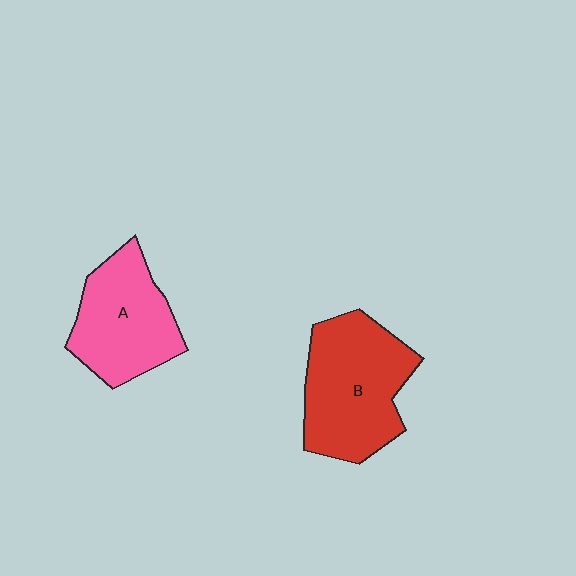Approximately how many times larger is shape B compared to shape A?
Approximately 1.2 times.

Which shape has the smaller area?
Shape A (pink).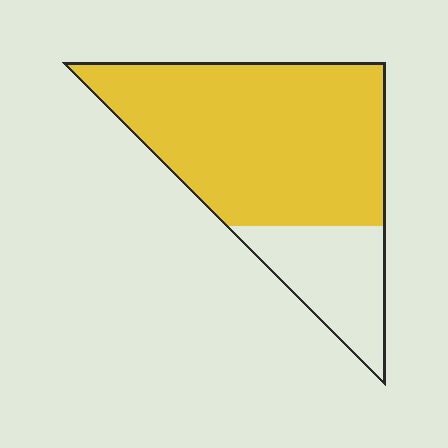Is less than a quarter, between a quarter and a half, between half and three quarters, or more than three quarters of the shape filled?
More than three quarters.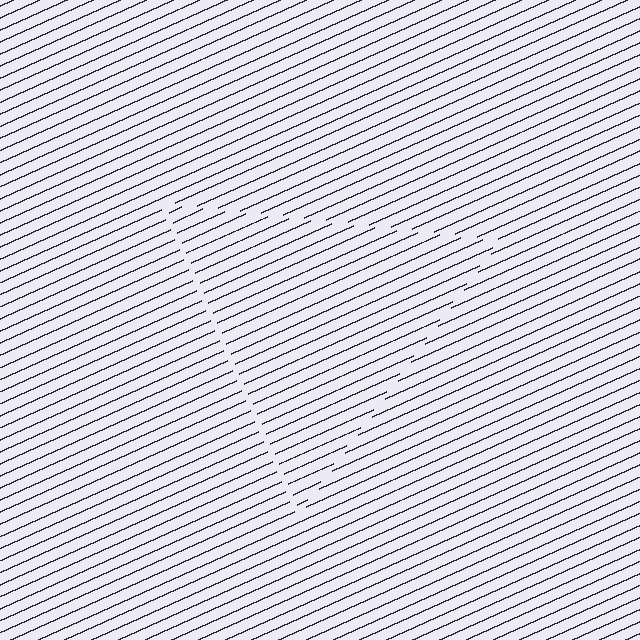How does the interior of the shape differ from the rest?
The interior of the shape contains the same grating, shifted by half a period — the contour is defined by the phase discontinuity where line-ends from the inner and outer gratings abut.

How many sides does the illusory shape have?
3 sides — the line-ends trace a triangle.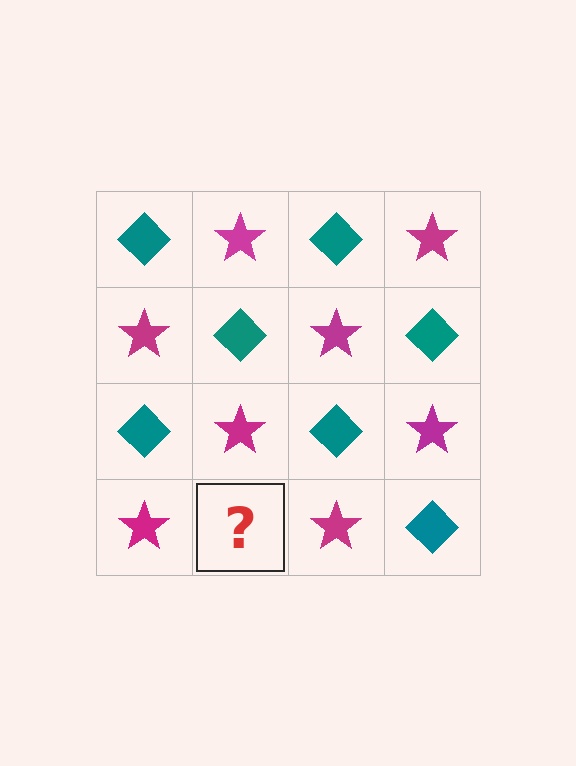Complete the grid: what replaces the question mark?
The question mark should be replaced with a teal diamond.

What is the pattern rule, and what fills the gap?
The rule is that it alternates teal diamond and magenta star in a checkerboard pattern. The gap should be filled with a teal diamond.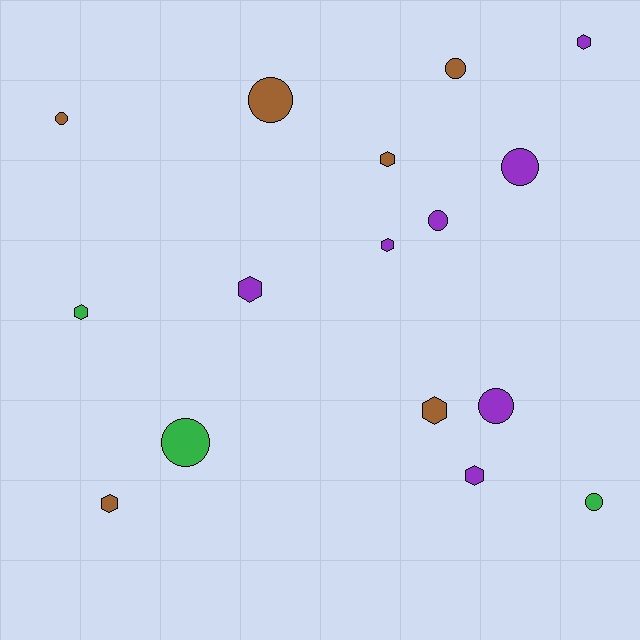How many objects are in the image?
There are 16 objects.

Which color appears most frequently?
Purple, with 7 objects.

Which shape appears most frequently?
Hexagon, with 8 objects.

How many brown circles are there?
There are 3 brown circles.